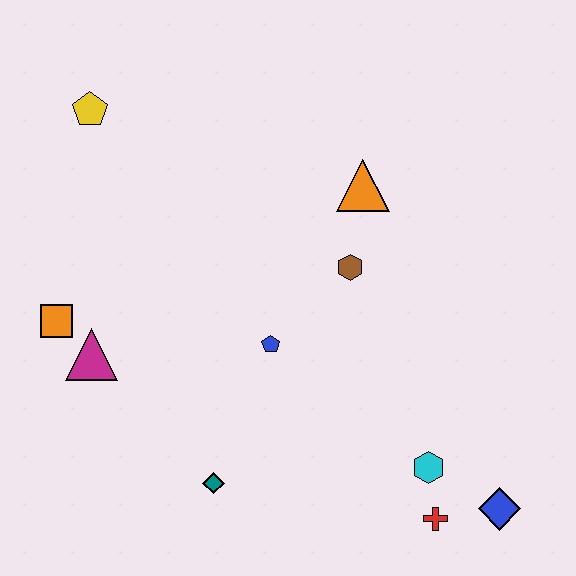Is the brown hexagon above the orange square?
Yes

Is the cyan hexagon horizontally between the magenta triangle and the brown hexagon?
No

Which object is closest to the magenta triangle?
The orange square is closest to the magenta triangle.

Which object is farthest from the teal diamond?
The yellow pentagon is farthest from the teal diamond.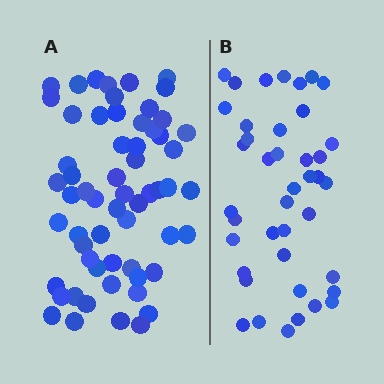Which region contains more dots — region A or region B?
Region A (the left region) has more dots.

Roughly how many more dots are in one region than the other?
Region A has approximately 20 more dots than region B.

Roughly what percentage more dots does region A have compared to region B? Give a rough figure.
About 45% more.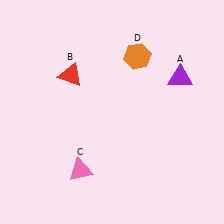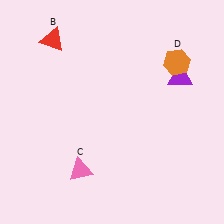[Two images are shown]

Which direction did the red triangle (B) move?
The red triangle (B) moved up.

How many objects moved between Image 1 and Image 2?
2 objects moved between the two images.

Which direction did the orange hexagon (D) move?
The orange hexagon (D) moved right.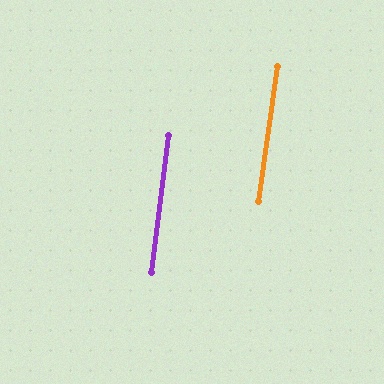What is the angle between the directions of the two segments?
Approximately 1 degree.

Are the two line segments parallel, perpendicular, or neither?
Parallel — their directions differ by only 0.8°.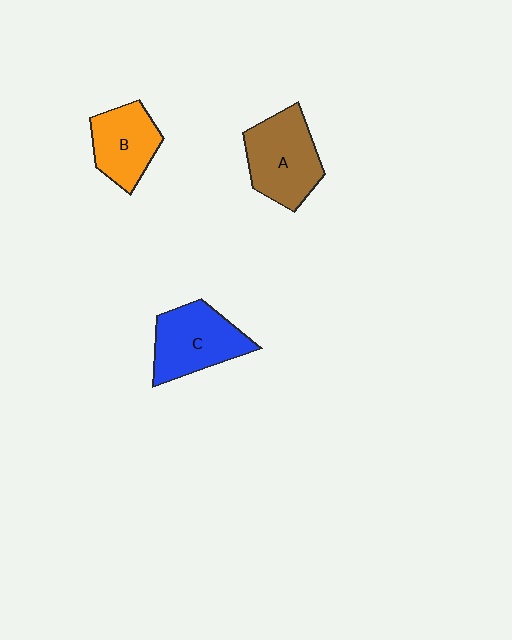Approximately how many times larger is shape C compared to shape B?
Approximately 1.2 times.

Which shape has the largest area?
Shape A (brown).